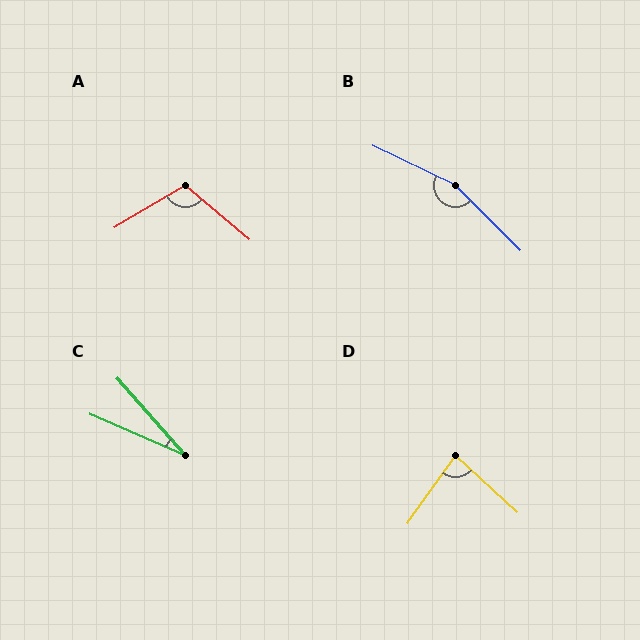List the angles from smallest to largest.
C (25°), D (83°), A (109°), B (160°).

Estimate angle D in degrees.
Approximately 83 degrees.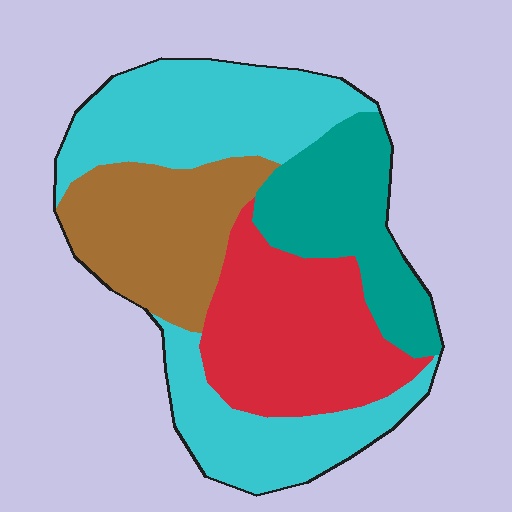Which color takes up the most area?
Cyan, at roughly 35%.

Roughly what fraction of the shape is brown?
Brown covers 20% of the shape.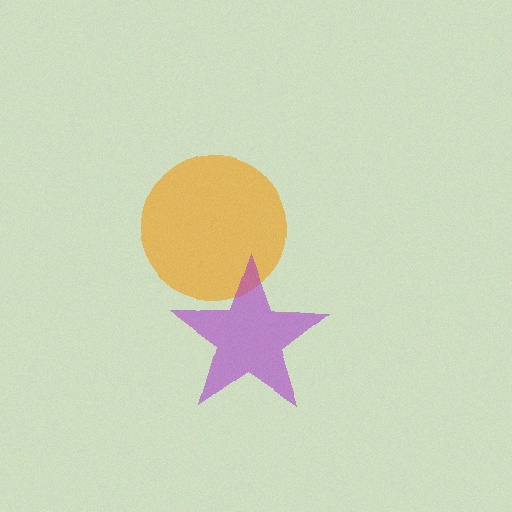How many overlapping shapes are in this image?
There are 2 overlapping shapes in the image.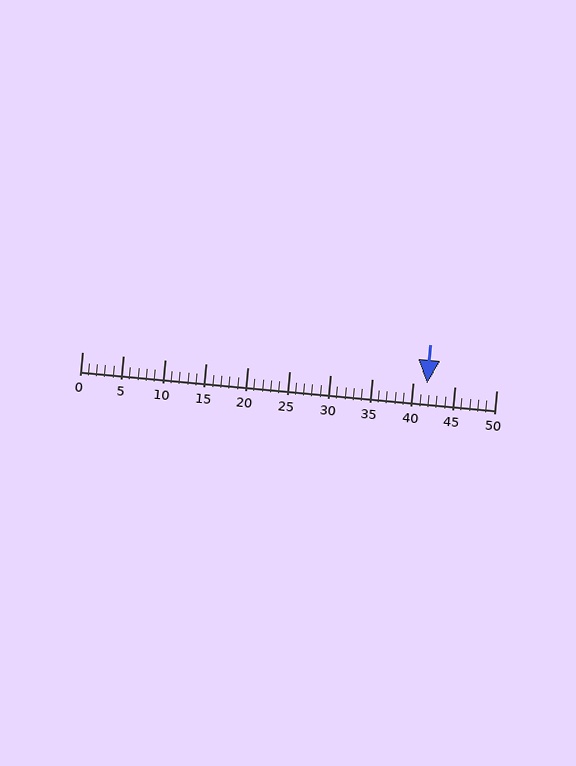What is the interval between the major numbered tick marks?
The major tick marks are spaced 5 units apart.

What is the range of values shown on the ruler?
The ruler shows values from 0 to 50.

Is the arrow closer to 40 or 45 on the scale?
The arrow is closer to 40.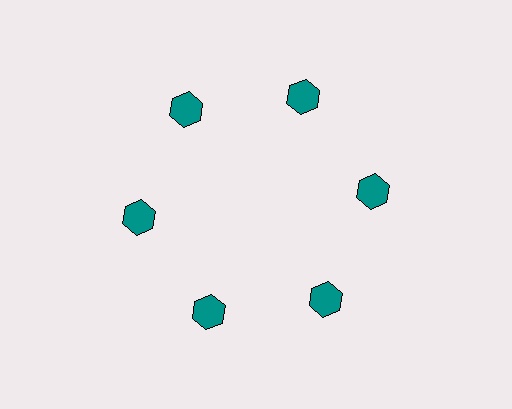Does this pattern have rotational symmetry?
Yes, this pattern has 6-fold rotational symmetry. It looks the same after rotating 60 degrees around the center.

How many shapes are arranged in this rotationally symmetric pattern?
There are 6 shapes, arranged in 6 groups of 1.